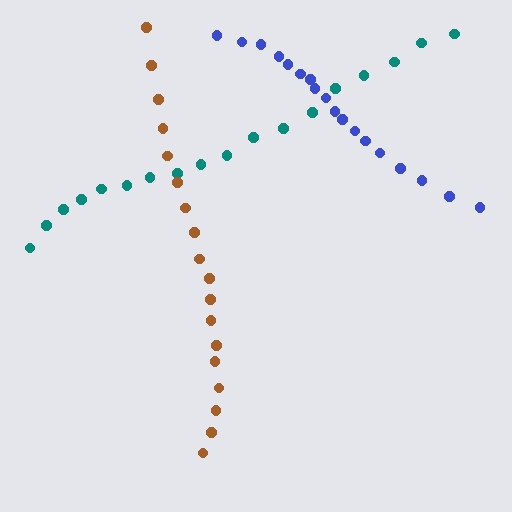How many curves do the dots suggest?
There are 3 distinct paths.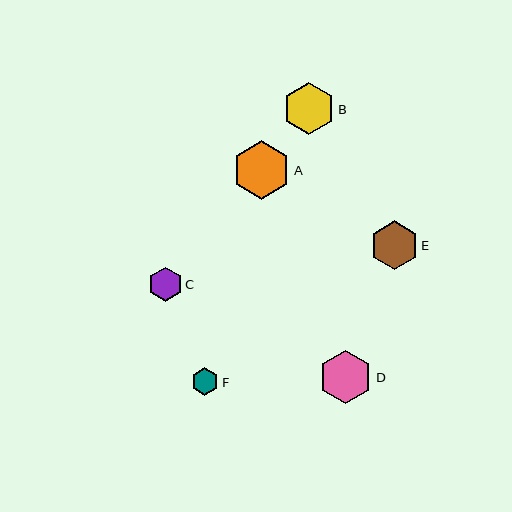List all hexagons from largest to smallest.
From largest to smallest: A, D, B, E, C, F.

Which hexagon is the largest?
Hexagon A is the largest with a size of approximately 58 pixels.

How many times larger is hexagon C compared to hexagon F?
Hexagon C is approximately 1.2 times the size of hexagon F.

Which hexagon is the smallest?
Hexagon F is the smallest with a size of approximately 27 pixels.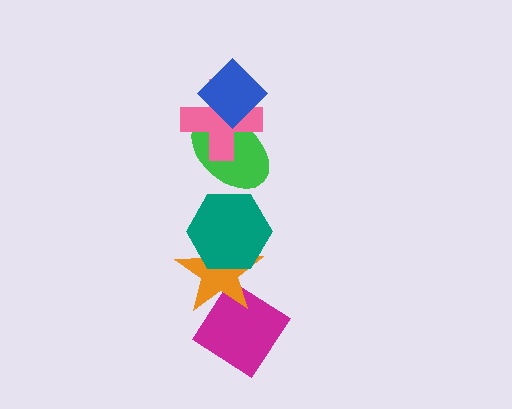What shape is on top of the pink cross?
The blue diamond is on top of the pink cross.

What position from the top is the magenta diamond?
The magenta diamond is 6th from the top.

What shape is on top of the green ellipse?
The pink cross is on top of the green ellipse.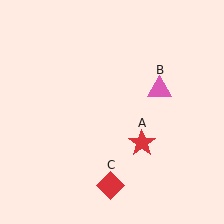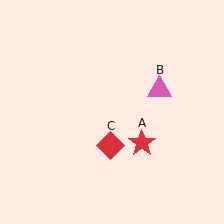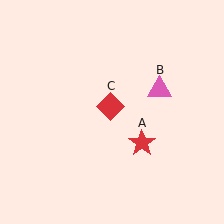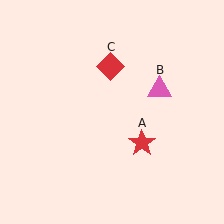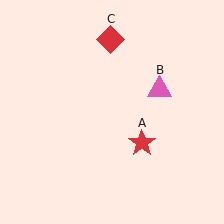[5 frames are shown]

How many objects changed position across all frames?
1 object changed position: red diamond (object C).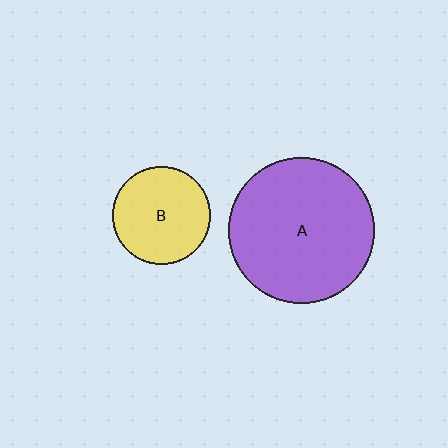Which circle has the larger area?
Circle A (purple).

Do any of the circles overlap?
No, none of the circles overlap.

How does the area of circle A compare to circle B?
Approximately 2.2 times.